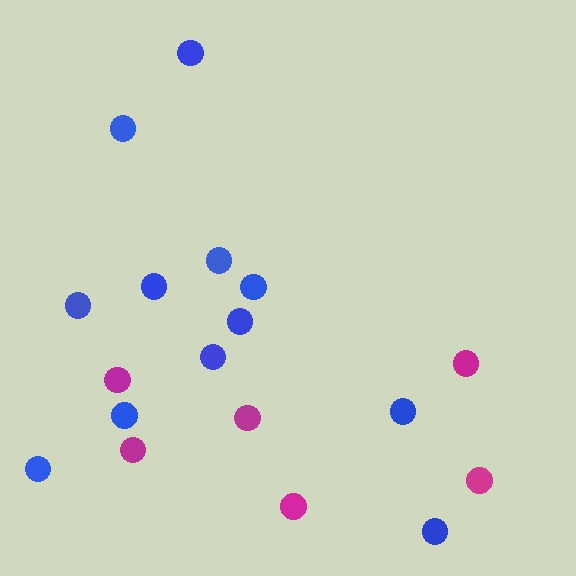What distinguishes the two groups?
There are 2 groups: one group of magenta circles (6) and one group of blue circles (12).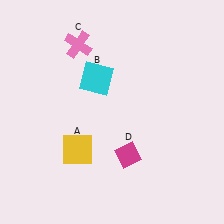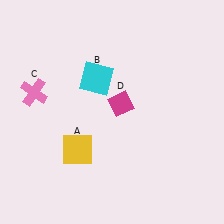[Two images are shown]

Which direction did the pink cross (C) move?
The pink cross (C) moved down.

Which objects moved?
The objects that moved are: the pink cross (C), the magenta diamond (D).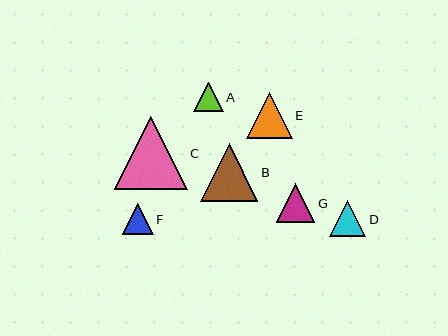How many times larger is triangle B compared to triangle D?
Triangle B is approximately 1.6 times the size of triangle D.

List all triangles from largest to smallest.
From largest to smallest: C, B, E, G, D, F, A.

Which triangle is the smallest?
Triangle A is the smallest with a size of approximately 30 pixels.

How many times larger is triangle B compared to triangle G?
Triangle B is approximately 1.5 times the size of triangle G.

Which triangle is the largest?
Triangle C is the largest with a size of approximately 73 pixels.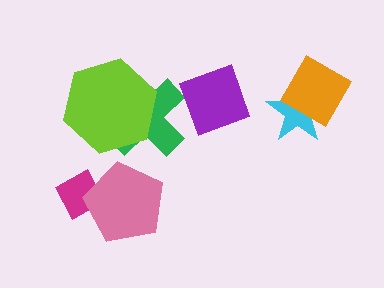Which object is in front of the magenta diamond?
The pink pentagon is in front of the magenta diamond.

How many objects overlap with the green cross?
1 object overlaps with the green cross.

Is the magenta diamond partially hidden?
Yes, it is partially covered by another shape.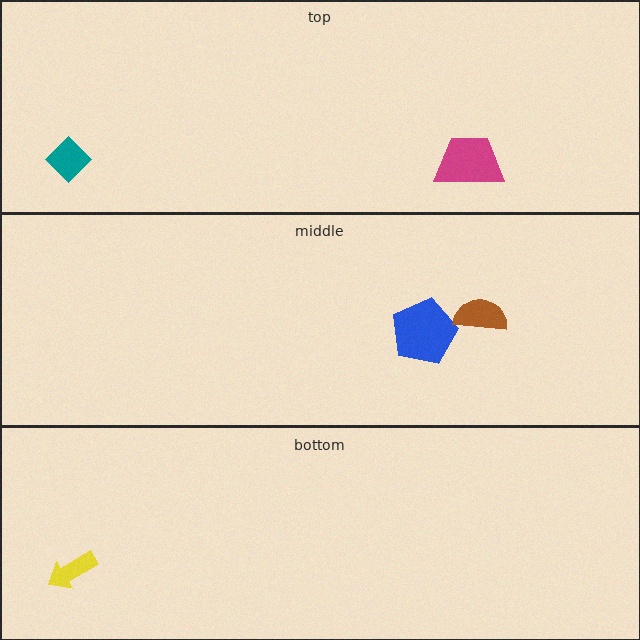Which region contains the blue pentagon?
The middle region.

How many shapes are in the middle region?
2.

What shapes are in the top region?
The magenta trapezoid, the teal diamond.